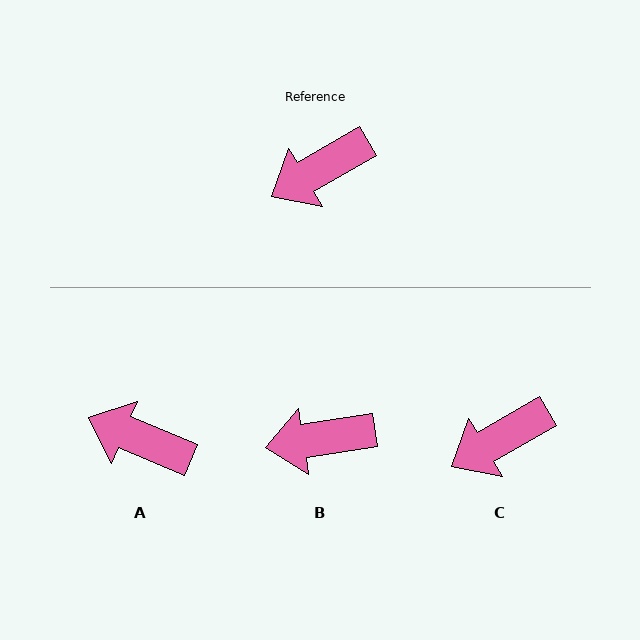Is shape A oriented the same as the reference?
No, it is off by about 52 degrees.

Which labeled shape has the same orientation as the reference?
C.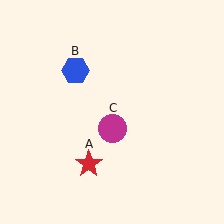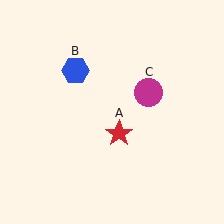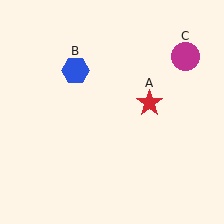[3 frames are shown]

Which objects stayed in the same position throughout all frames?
Blue hexagon (object B) remained stationary.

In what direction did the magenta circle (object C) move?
The magenta circle (object C) moved up and to the right.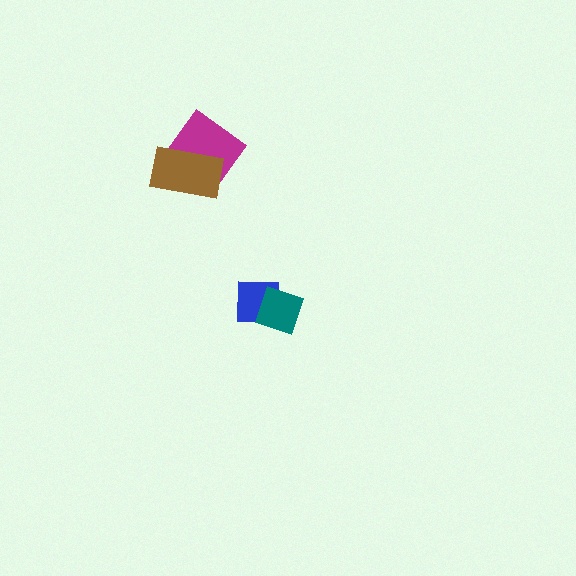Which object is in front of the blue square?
The teal diamond is in front of the blue square.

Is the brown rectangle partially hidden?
No, no other shape covers it.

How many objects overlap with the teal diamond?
1 object overlaps with the teal diamond.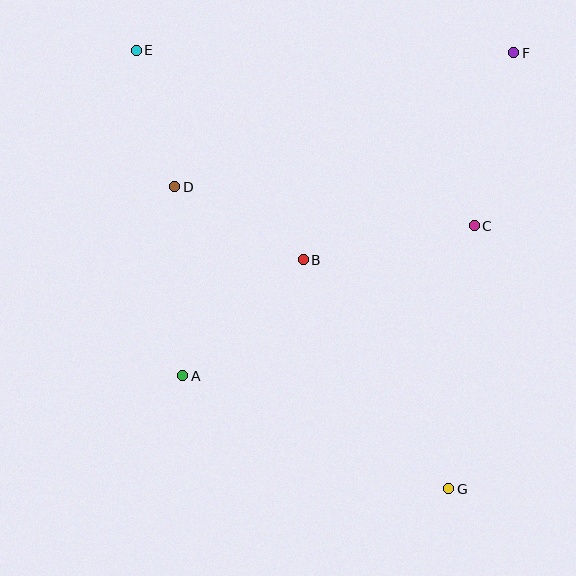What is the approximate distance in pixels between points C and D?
The distance between C and D is approximately 302 pixels.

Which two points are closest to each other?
Points D and E are closest to each other.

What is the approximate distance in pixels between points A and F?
The distance between A and F is approximately 462 pixels.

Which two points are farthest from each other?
Points E and G are farthest from each other.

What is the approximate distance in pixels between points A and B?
The distance between A and B is approximately 167 pixels.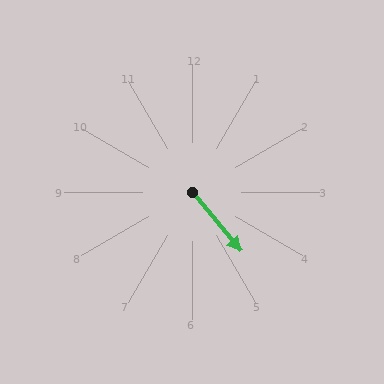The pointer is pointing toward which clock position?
Roughly 5 o'clock.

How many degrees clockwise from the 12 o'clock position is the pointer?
Approximately 140 degrees.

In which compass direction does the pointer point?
Southeast.